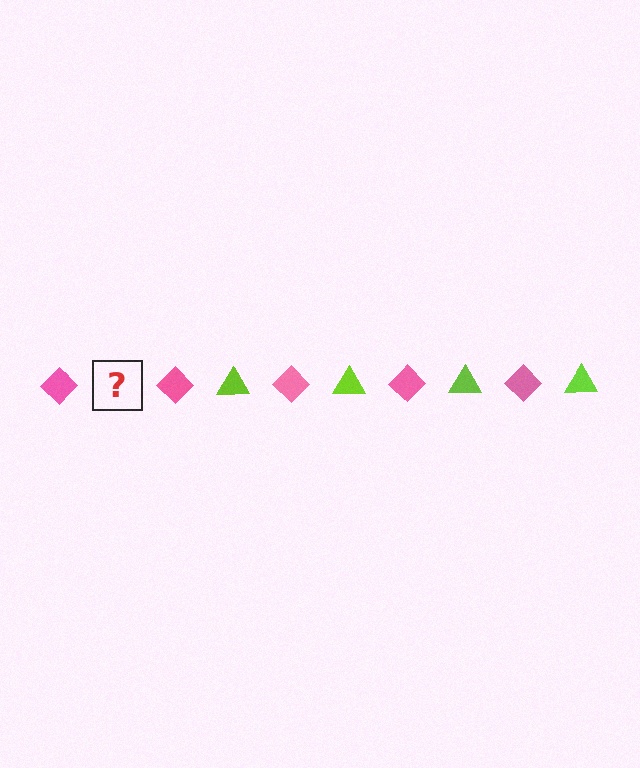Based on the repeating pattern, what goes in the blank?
The blank should be a lime triangle.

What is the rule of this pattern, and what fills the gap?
The rule is that the pattern alternates between pink diamond and lime triangle. The gap should be filled with a lime triangle.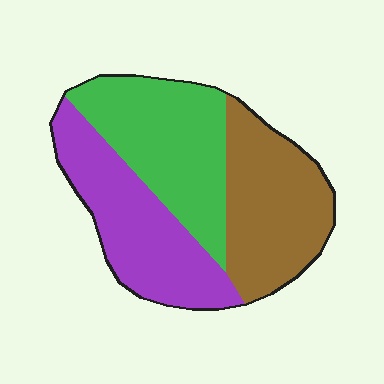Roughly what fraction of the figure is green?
Green takes up about one third (1/3) of the figure.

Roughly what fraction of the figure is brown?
Brown takes up about one third (1/3) of the figure.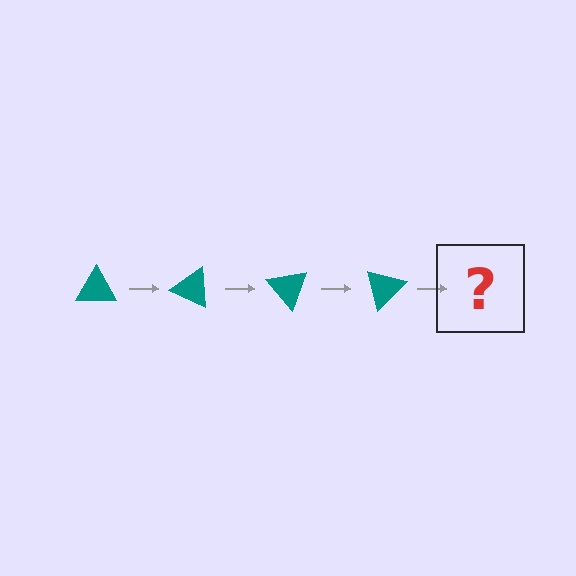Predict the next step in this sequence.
The next step is a teal triangle rotated 100 degrees.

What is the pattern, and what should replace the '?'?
The pattern is that the triangle rotates 25 degrees each step. The '?' should be a teal triangle rotated 100 degrees.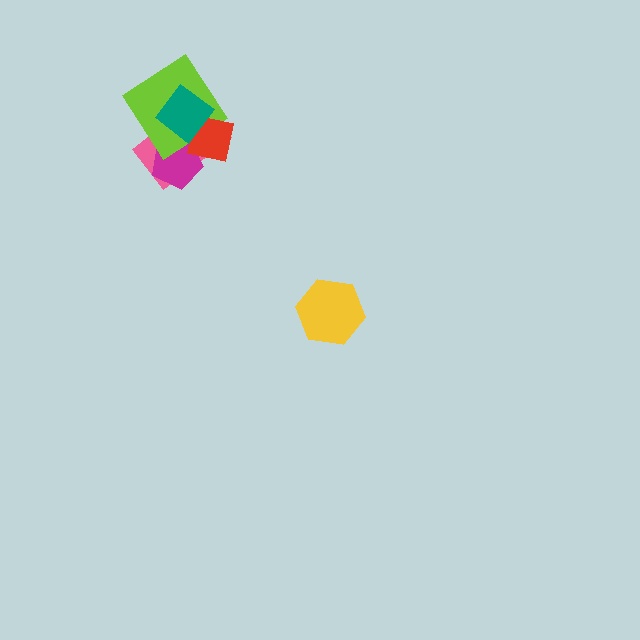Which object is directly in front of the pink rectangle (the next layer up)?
The magenta pentagon is directly in front of the pink rectangle.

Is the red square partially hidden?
Yes, it is partially covered by another shape.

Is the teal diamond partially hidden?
No, no other shape covers it.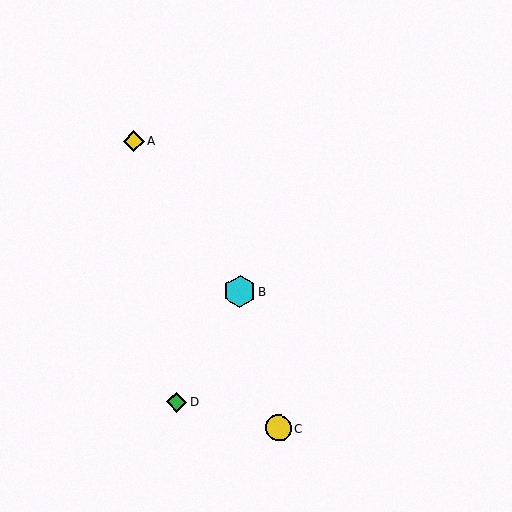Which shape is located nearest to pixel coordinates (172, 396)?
The green diamond (labeled D) at (177, 402) is nearest to that location.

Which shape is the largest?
The cyan hexagon (labeled B) is the largest.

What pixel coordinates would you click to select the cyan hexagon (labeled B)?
Click at (240, 291) to select the cyan hexagon B.